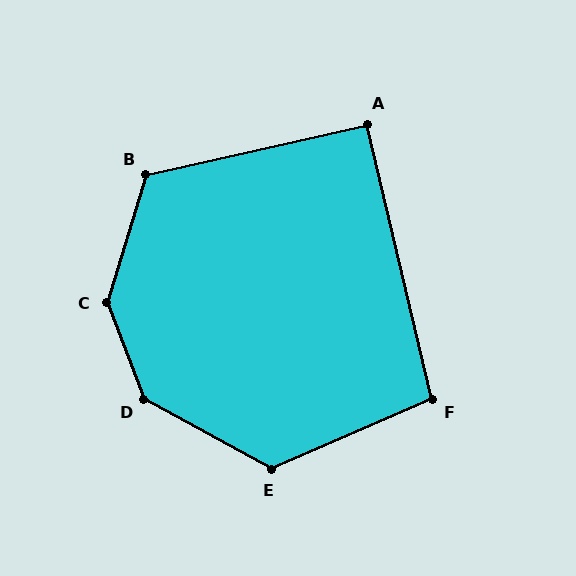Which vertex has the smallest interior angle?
A, at approximately 90 degrees.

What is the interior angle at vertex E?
Approximately 128 degrees (obtuse).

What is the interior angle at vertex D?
Approximately 140 degrees (obtuse).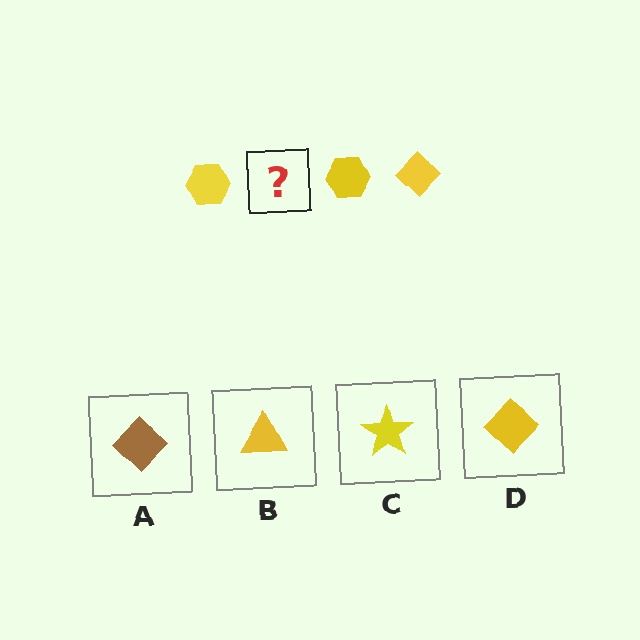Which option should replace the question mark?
Option D.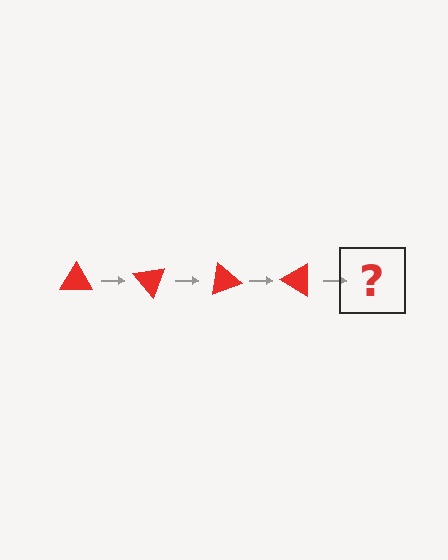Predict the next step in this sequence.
The next step is a red triangle rotated 200 degrees.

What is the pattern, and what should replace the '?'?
The pattern is that the triangle rotates 50 degrees each step. The '?' should be a red triangle rotated 200 degrees.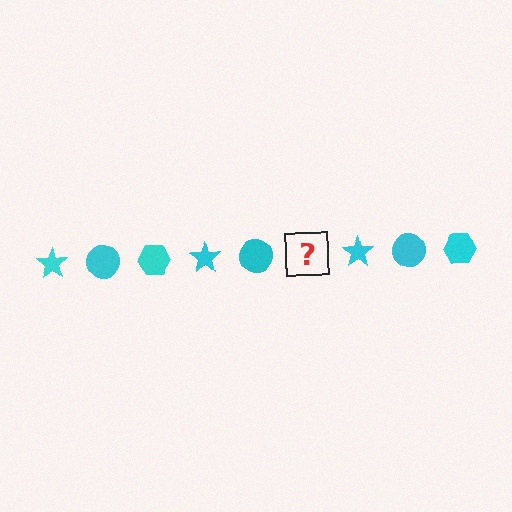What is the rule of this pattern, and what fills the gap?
The rule is that the pattern cycles through star, circle, hexagon shapes in cyan. The gap should be filled with a cyan hexagon.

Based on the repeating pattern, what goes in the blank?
The blank should be a cyan hexagon.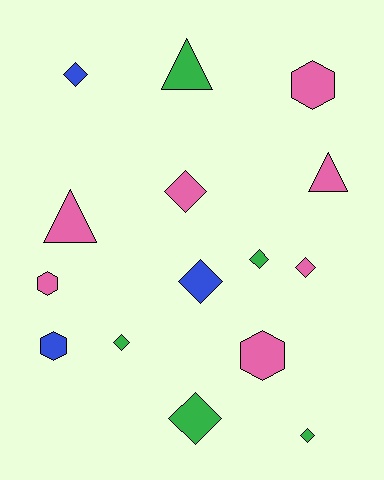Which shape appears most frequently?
Diamond, with 8 objects.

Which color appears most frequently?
Pink, with 7 objects.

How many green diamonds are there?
There are 4 green diamonds.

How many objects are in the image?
There are 15 objects.